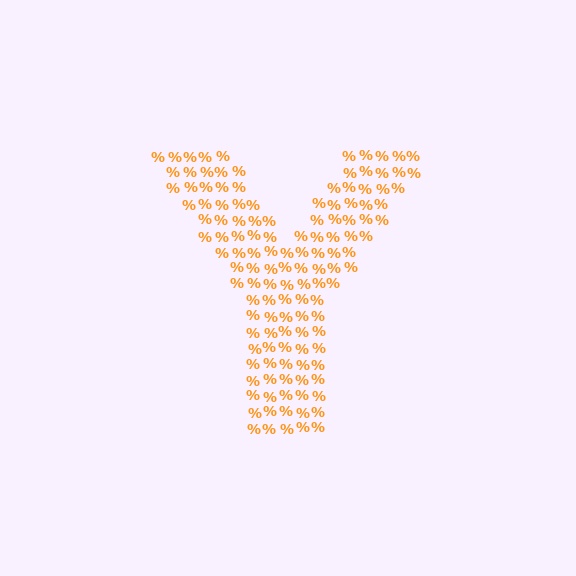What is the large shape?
The large shape is the letter Y.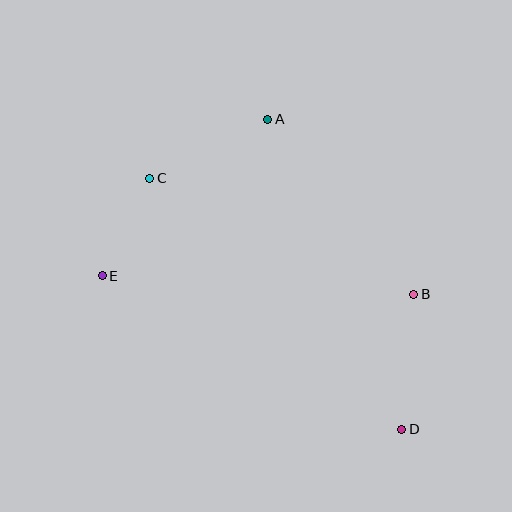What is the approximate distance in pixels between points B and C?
The distance between B and C is approximately 288 pixels.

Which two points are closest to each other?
Points C and E are closest to each other.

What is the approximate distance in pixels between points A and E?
The distance between A and E is approximately 228 pixels.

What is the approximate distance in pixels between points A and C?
The distance between A and C is approximately 132 pixels.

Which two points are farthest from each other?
Points C and D are farthest from each other.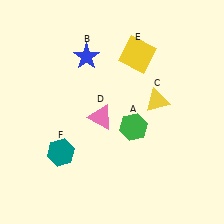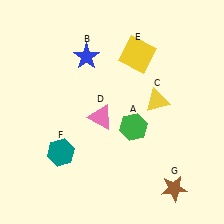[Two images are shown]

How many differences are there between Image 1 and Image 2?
There is 1 difference between the two images.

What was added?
A brown star (G) was added in Image 2.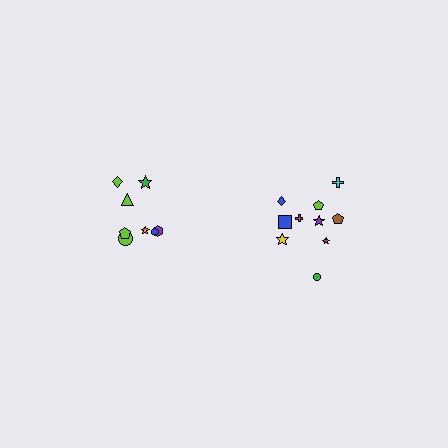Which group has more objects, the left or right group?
The right group.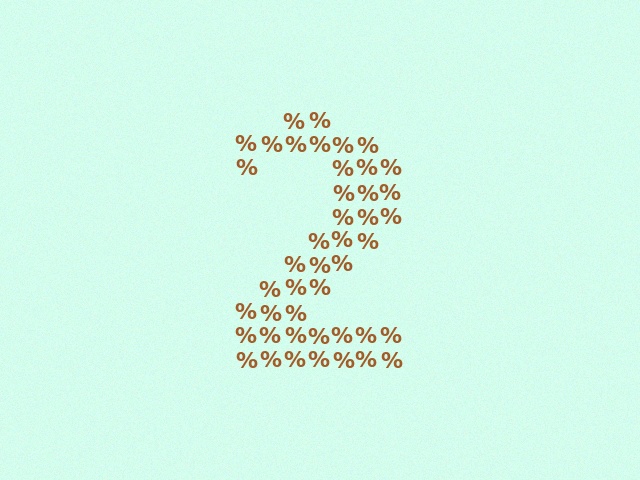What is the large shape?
The large shape is the digit 2.